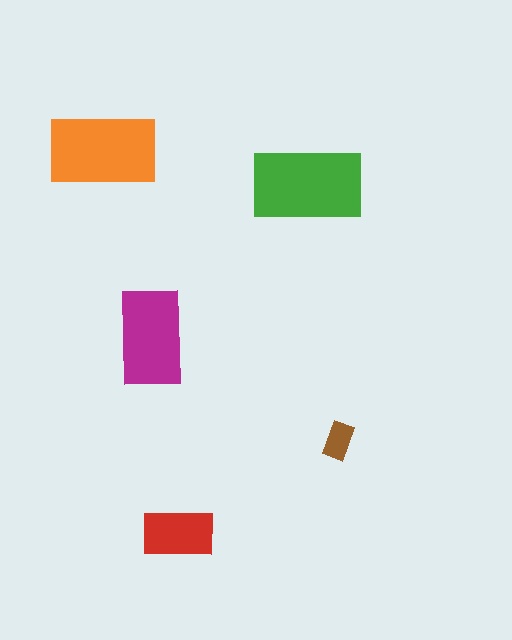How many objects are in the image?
There are 5 objects in the image.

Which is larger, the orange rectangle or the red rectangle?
The orange one.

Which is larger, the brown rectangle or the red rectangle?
The red one.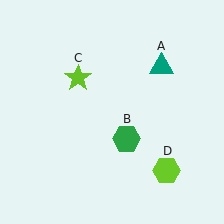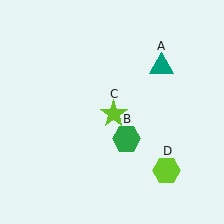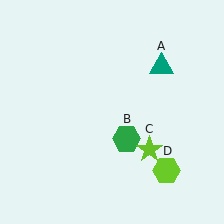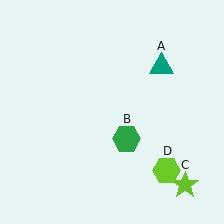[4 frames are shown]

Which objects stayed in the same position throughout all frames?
Teal triangle (object A) and green hexagon (object B) and lime hexagon (object D) remained stationary.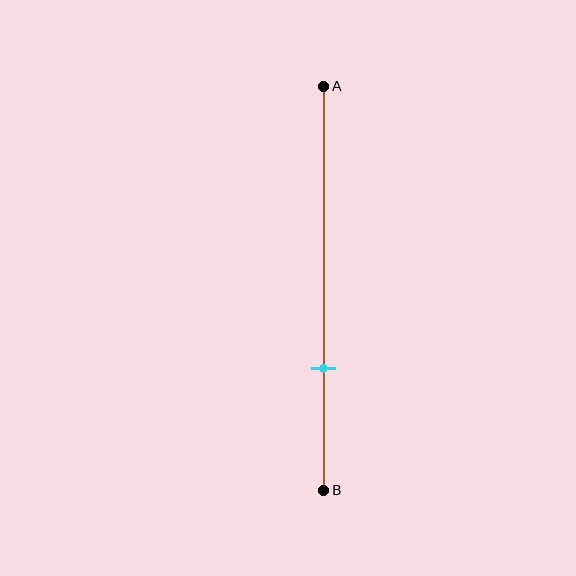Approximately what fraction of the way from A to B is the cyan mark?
The cyan mark is approximately 70% of the way from A to B.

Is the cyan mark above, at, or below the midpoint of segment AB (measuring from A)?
The cyan mark is below the midpoint of segment AB.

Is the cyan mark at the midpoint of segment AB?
No, the mark is at about 70% from A, not at the 50% midpoint.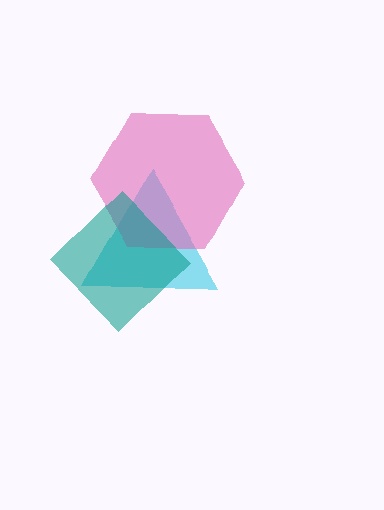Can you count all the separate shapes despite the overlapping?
Yes, there are 3 separate shapes.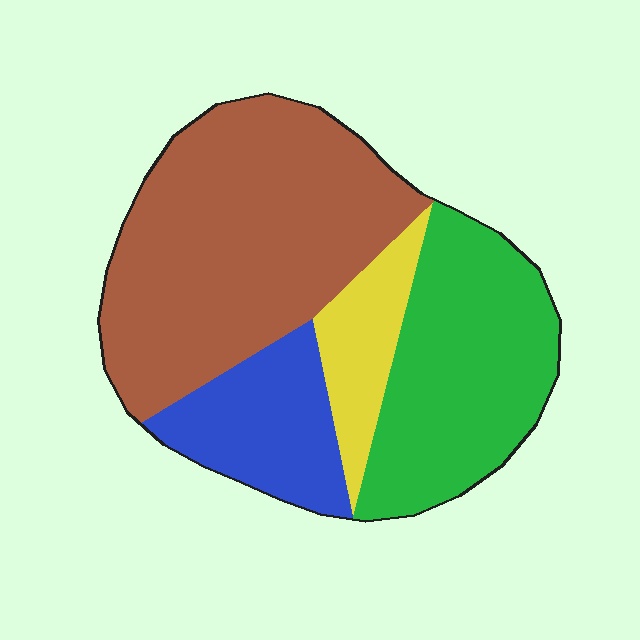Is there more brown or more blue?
Brown.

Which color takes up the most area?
Brown, at roughly 45%.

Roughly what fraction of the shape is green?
Green covers around 30% of the shape.